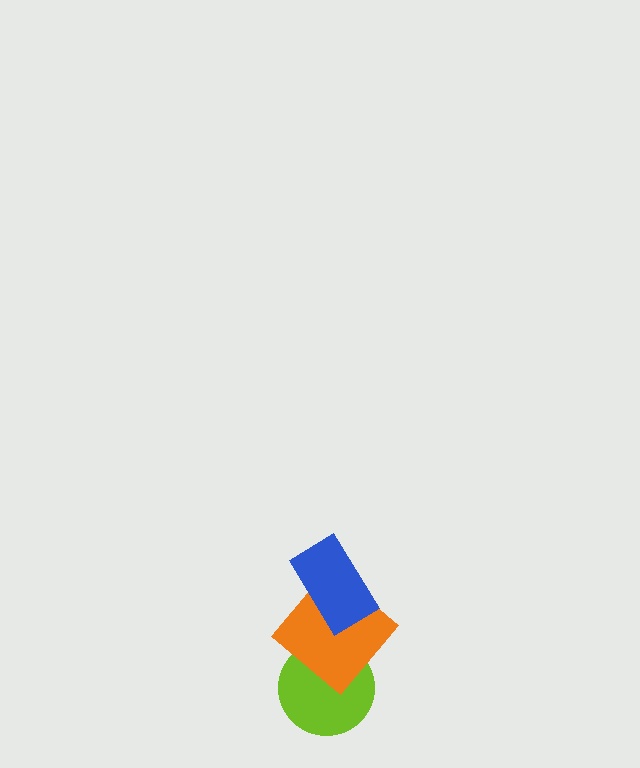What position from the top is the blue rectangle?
The blue rectangle is 1st from the top.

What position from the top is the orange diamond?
The orange diamond is 2nd from the top.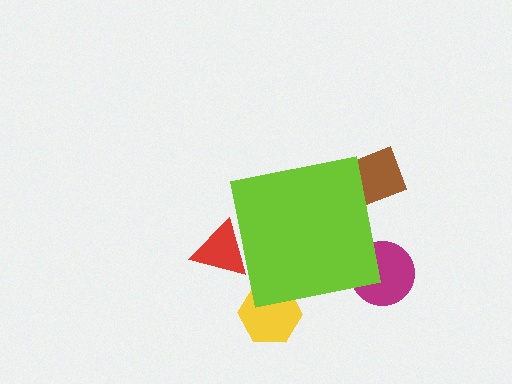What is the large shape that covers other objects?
A lime square.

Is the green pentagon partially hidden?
Yes, the green pentagon is partially hidden behind the lime square.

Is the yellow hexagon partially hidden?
Yes, the yellow hexagon is partially hidden behind the lime square.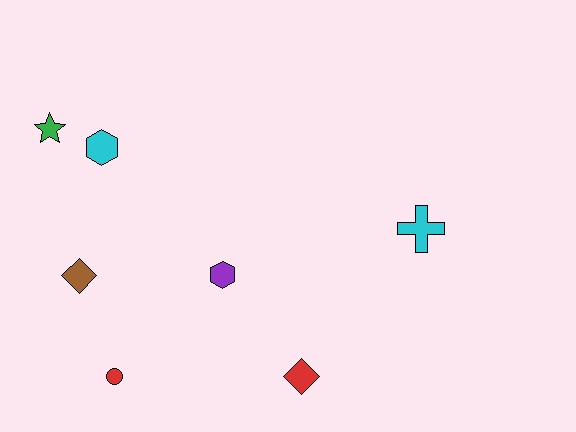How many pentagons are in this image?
There are no pentagons.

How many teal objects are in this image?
There are no teal objects.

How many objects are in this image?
There are 7 objects.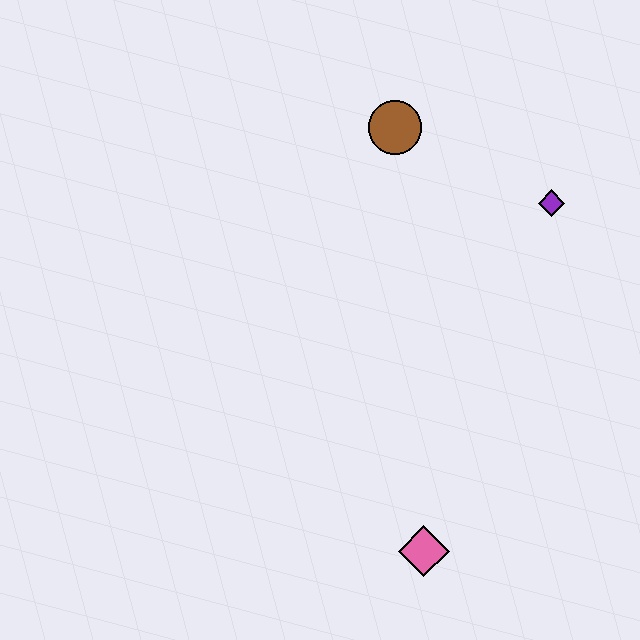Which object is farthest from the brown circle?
The pink diamond is farthest from the brown circle.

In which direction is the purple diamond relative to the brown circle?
The purple diamond is to the right of the brown circle.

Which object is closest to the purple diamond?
The brown circle is closest to the purple diamond.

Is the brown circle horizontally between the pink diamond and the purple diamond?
No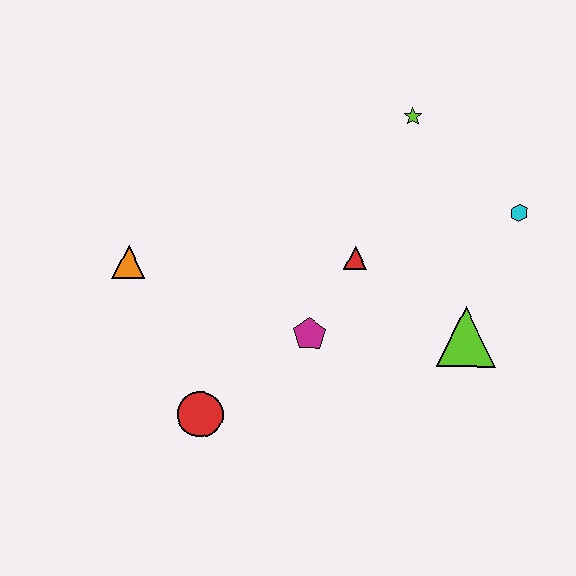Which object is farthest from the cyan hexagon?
The orange triangle is farthest from the cyan hexagon.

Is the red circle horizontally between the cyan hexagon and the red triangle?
No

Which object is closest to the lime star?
The cyan hexagon is closest to the lime star.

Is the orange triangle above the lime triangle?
Yes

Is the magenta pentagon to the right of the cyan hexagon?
No